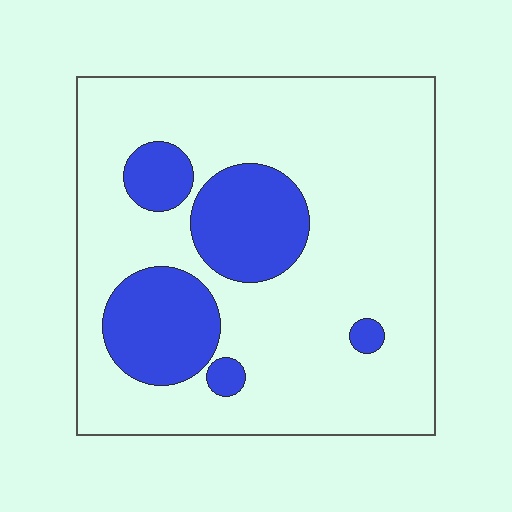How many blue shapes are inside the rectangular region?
5.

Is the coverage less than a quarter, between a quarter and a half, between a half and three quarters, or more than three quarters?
Less than a quarter.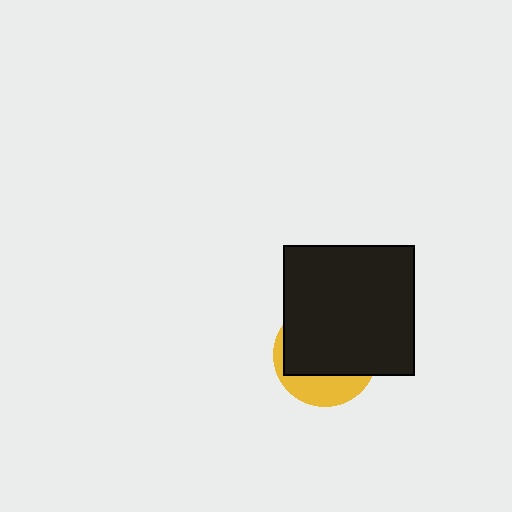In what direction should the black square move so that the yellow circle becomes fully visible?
The black square should move up. That is the shortest direction to clear the overlap and leave the yellow circle fully visible.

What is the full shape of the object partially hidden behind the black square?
The partially hidden object is a yellow circle.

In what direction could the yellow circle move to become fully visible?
The yellow circle could move down. That would shift it out from behind the black square entirely.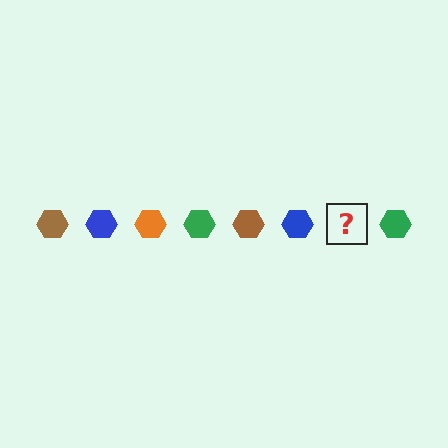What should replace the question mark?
The question mark should be replaced with an orange hexagon.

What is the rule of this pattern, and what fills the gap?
The rule is that the pattern cycles through brown, blue, orange, green hexagons. The gap should be filled with an orange hexagon.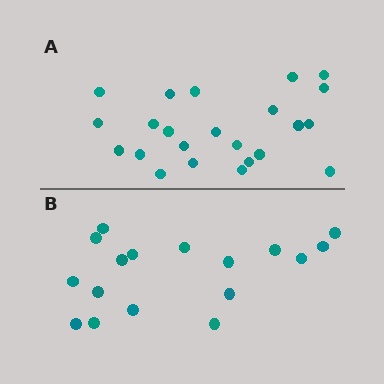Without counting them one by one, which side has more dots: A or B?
Region A (the top region) has more dots.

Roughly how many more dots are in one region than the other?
Region A has about 6 more dots than region B.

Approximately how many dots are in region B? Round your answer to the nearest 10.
About 20 dots. (The exact count is 17, which rounds to 20.)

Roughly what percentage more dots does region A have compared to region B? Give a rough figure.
About 35% more.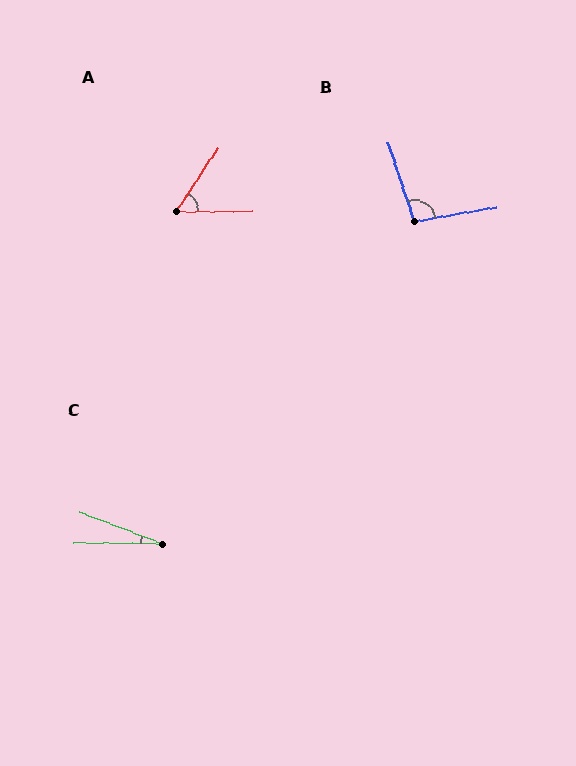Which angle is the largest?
B, at approximately 99 degrees.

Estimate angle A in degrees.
Approximately 56 degrees.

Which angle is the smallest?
C, at approximately 21 degrees.